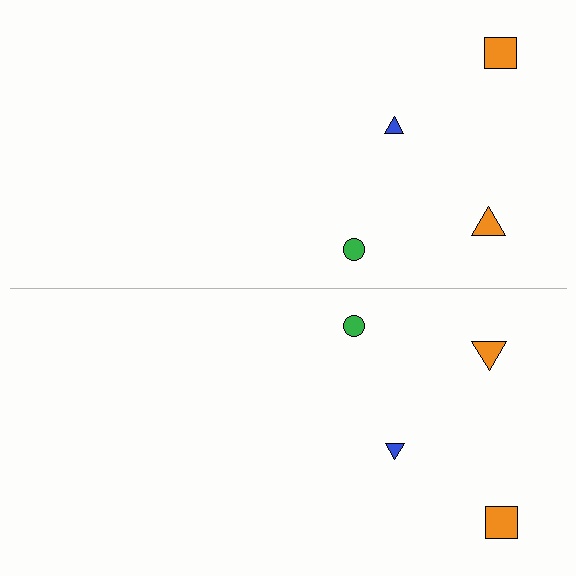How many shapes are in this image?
There are 8 shapes in this image.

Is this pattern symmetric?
Yes, this pattern has bilateral (reflection) symmetry.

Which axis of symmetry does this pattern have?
The pattern has a horizontal axis of symmetry running through the center of the image.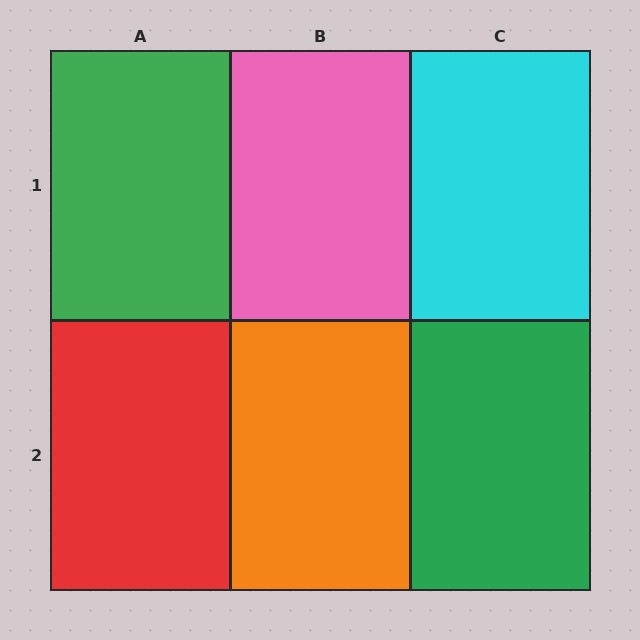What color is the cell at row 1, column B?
Pink.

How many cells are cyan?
1 cell is cyan.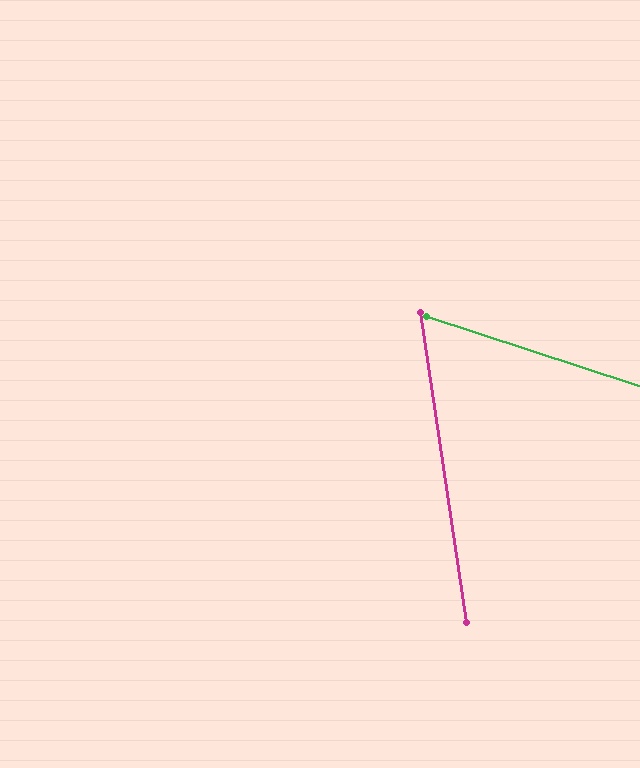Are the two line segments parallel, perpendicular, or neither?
Neither parallel nor perpendicular — they differ by about 64°.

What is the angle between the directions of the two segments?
Approximately 64 degrees.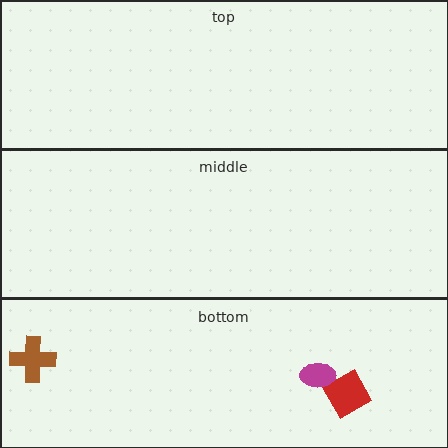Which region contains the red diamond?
The bottom region.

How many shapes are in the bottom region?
3.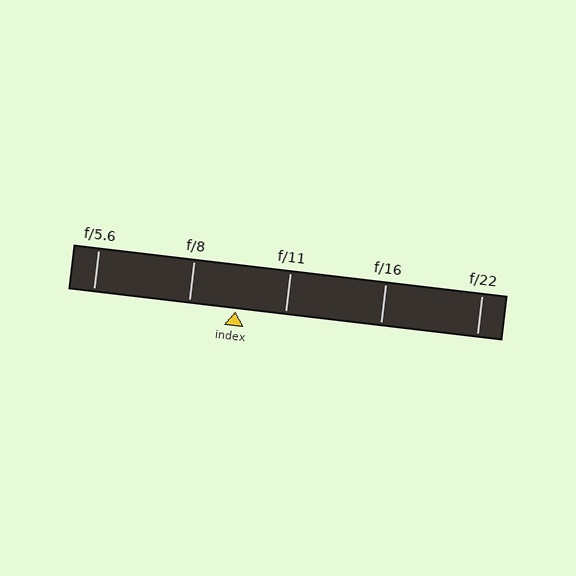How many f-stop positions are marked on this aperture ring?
There are 5 f-stop positions marked.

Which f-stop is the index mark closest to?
The index mark is closest to f/8.